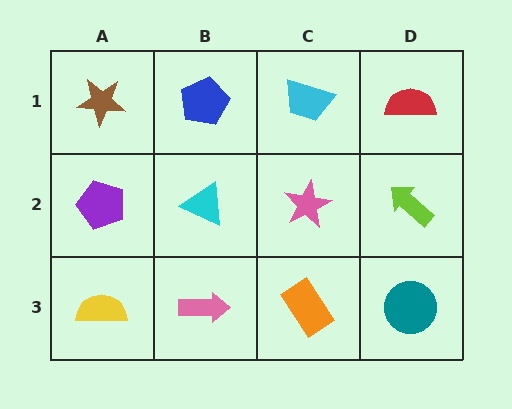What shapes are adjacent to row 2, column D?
A red semicircle (row 1, column D), a teal circle (row 3, column D), a pink star (row 2, column C).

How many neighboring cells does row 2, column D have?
3.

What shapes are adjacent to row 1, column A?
A purple pentagon (row 2, column A), a blue pentagon (row 1, column B).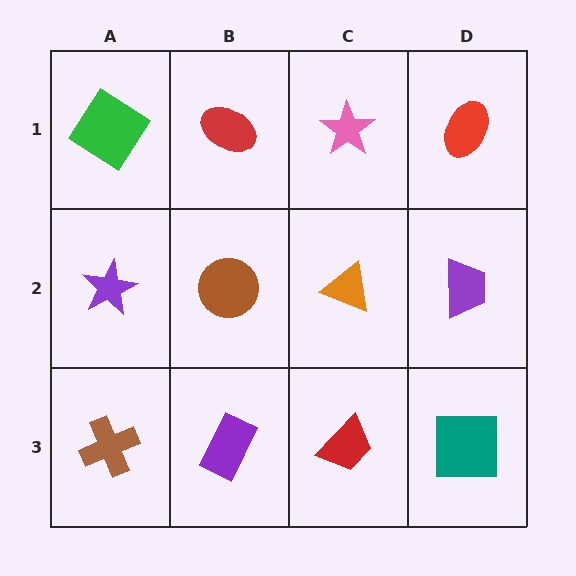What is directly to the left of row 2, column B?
A purple star.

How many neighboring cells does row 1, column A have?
2.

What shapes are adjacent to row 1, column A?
A purple star (row 2, column A), a red ellipse (row 1, column B).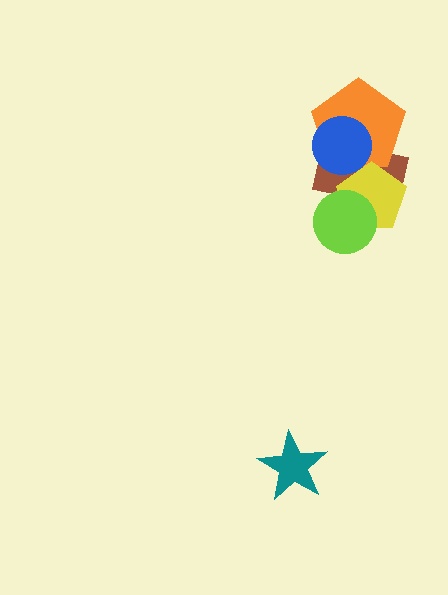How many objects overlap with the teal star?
0 objects overlap with the teal star.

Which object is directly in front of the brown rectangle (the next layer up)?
The orange pentagon is directly in front of the brown rectangle.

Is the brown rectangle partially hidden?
Yes, it is partially covered by another shape.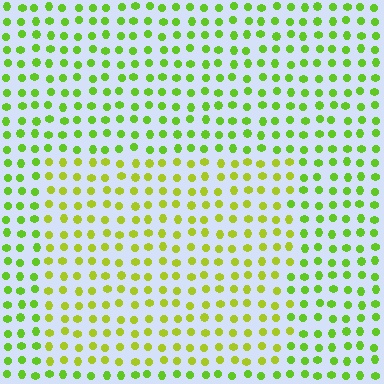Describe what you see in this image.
The image is filled with small lime elements in a uniform arrangement. A rectangle-shaped region is visible where the elements are tinted to a slightly different hue, forming a subtle color boundary.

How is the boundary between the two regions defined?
The boundary is defined purely by a slight shift in hue (about 25 degrees). Spacing, size, and orientation are identical on both sides.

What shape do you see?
I see a rectangle.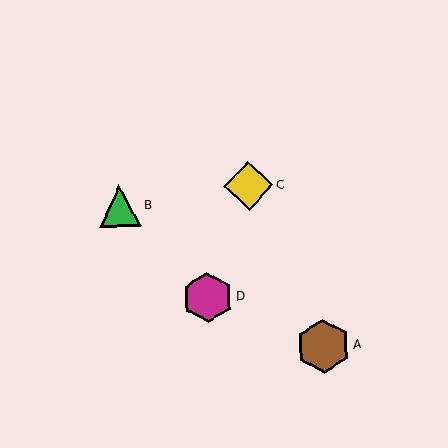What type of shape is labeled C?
Shape C is a yellow diamond.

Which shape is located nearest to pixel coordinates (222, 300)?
The magenta hexagon (labeled D) at (208, 297) is nearest to that location.